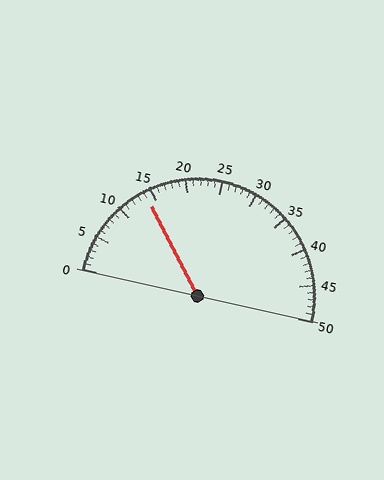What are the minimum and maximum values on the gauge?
The gauge ranges from 0 to 50.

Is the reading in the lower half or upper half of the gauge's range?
The reading is in the lower half of the range (0 to 50).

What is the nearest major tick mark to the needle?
The nearest major tick mark is 15.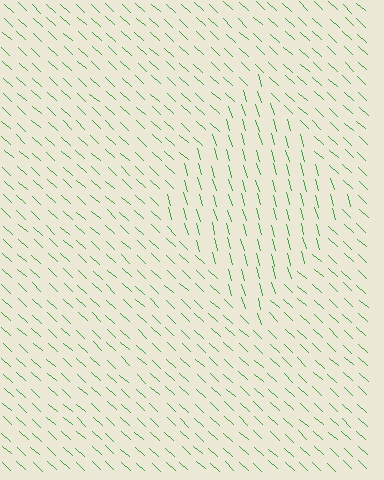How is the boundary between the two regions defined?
The boundary is defined purely by a change in line orientation (approximately 31 degrees difference). All lines are the same color and thickness.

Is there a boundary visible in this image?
Yes, there is a texture boundary formed by a change in line orientation.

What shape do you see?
I see a diamond.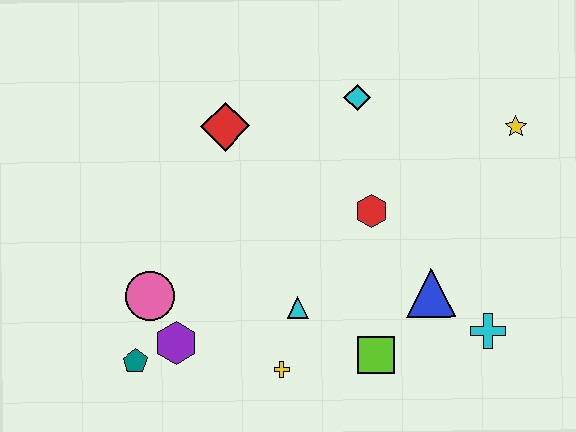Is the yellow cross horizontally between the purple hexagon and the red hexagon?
Yes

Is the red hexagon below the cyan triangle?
No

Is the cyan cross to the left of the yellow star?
Yes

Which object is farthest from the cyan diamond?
The teal pentagon is farthest from the cyan diamond.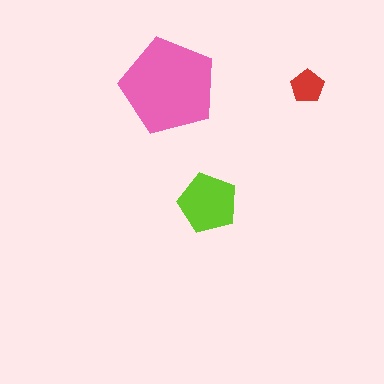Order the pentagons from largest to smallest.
the pink one, the lime one, the red one.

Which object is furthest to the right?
The red pentagon is rightmost.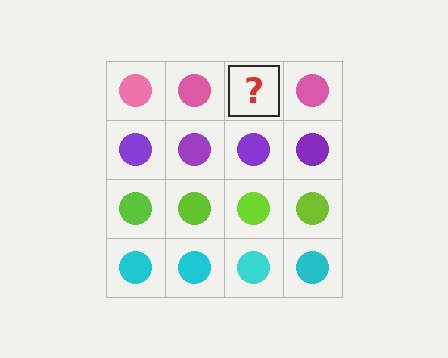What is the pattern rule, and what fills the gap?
The rule is that each row has a consistent color. The gap should be filled with a pink circle.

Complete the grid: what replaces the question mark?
The question mark should be replaced with a pink circle.